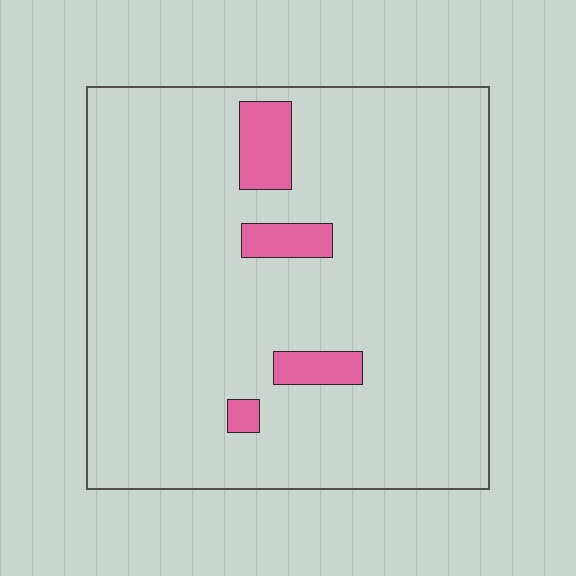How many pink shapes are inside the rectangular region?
4.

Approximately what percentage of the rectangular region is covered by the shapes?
Approximately 5%.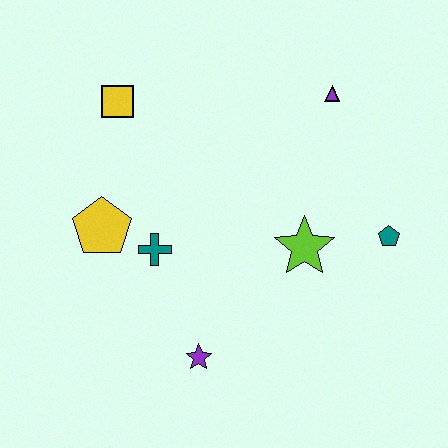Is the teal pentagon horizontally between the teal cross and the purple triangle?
No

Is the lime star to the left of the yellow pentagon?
No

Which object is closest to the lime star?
The teal pentagon is closest to the lime star.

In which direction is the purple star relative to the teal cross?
The purple star is below the teal cross.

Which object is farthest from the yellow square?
The teal pentagon is farthest from the yellow square.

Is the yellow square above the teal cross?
Yes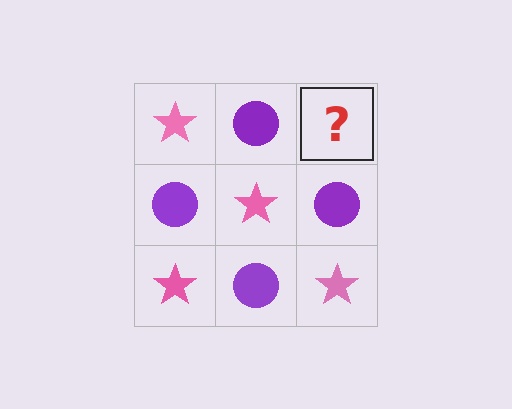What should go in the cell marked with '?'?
The missing cell should contain a pink star.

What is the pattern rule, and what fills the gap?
The rule is that it alternates pink star and purple circle in a checkerboard pattern. The gap should be filled with a pink star.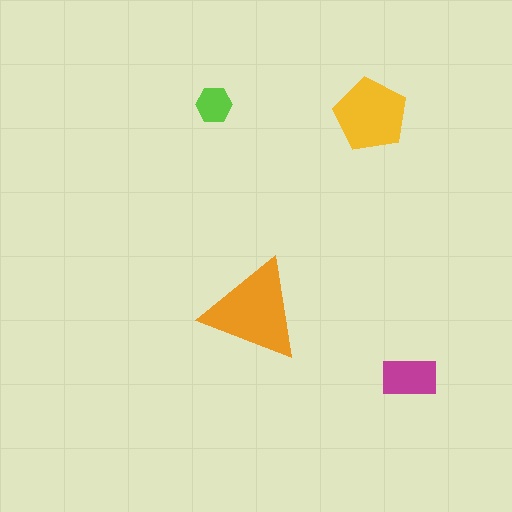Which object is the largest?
The orange triangle.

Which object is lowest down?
The magenta rectangle is bottommost.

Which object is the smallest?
The lime hexagon.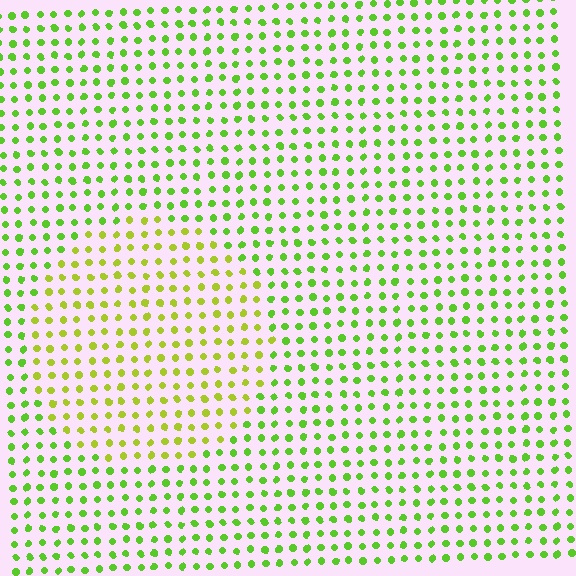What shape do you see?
I see a circle.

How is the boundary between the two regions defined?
The boundary is defined purely by a slight shift in hue (about 29 degrees). Spacing, size, and orientation are identical on both sides.